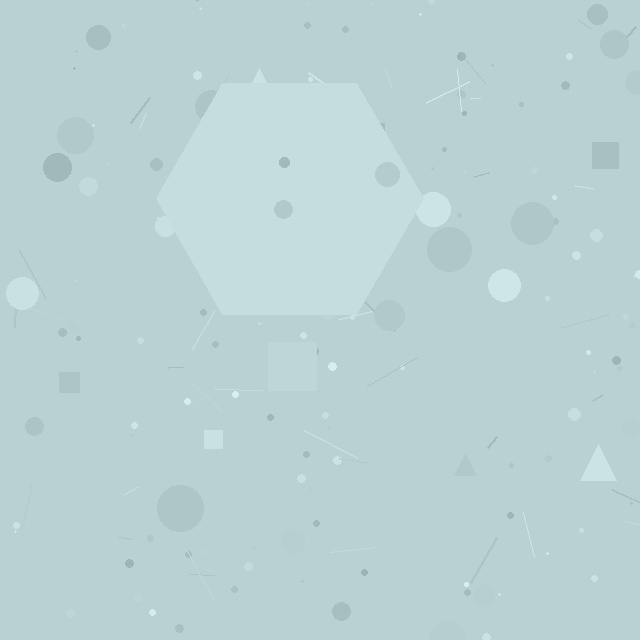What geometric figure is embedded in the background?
A hexagon is embedded in the background.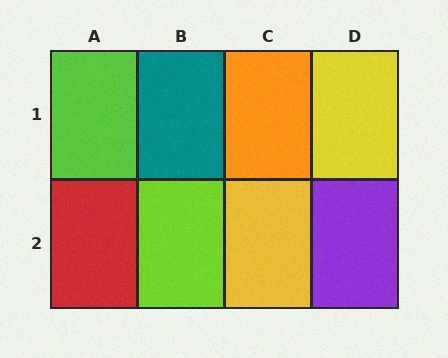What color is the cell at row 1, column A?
Lime.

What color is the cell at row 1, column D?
Yellow.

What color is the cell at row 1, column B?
Teal.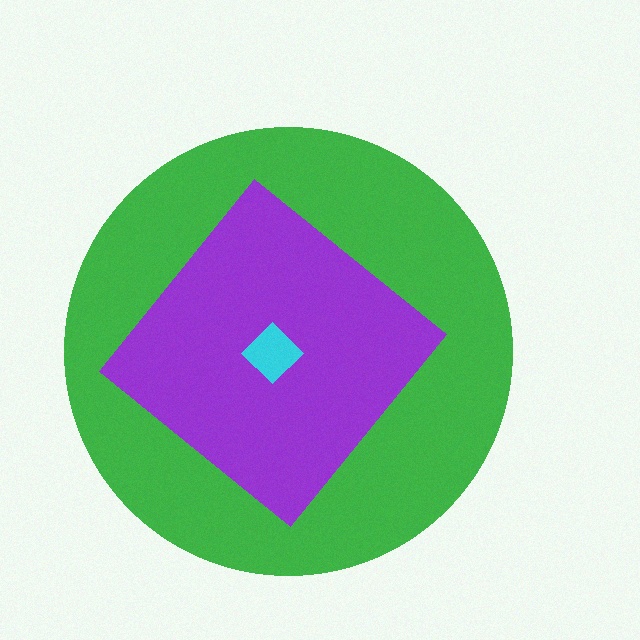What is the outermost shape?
The green circle.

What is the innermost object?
The cyan diamond.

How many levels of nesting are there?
3.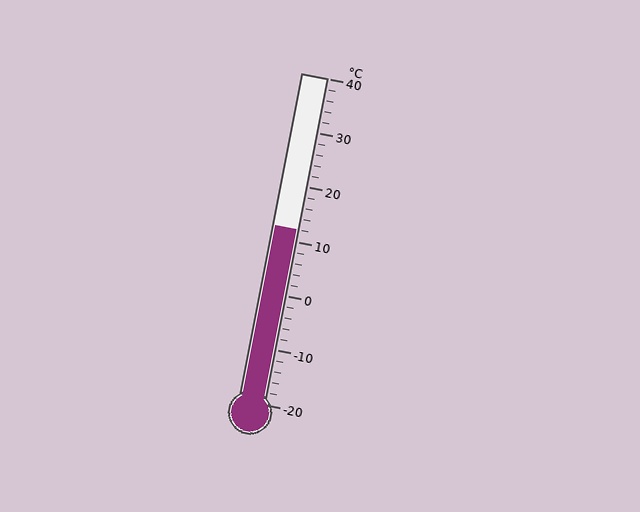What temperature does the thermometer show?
The thermometer shows approximately 12°C.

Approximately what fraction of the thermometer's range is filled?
The thermometer is filled to approximately 55% of its range.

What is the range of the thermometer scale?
The thermometer scale ranges from -20°C to 40°C.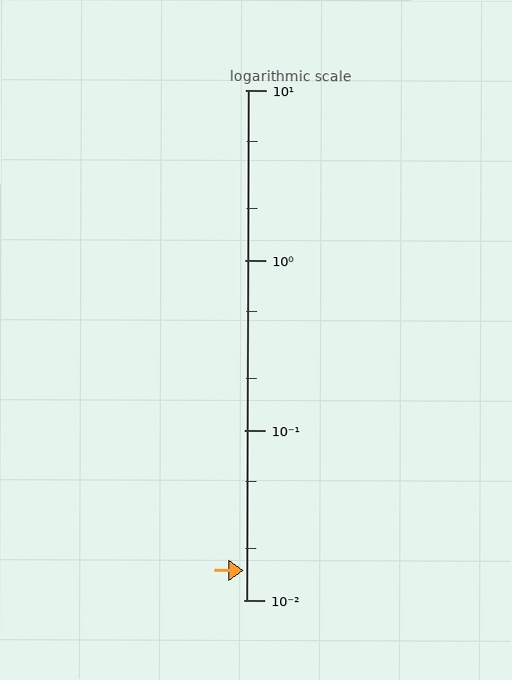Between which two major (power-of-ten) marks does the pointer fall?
The pointer is between 0.01 and 0.1.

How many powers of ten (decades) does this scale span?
The scale spans 3 decades, from 0.01 to 10.